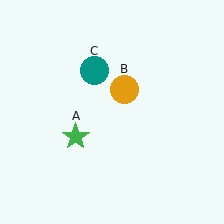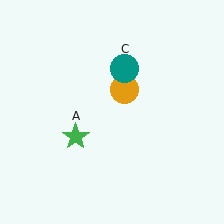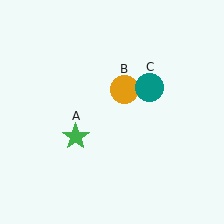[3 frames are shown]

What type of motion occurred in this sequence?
The teal circle (object C) rotated clockwise around the center of the scene.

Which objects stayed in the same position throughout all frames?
Green star (object A) and orange circle (object B) remained stationary.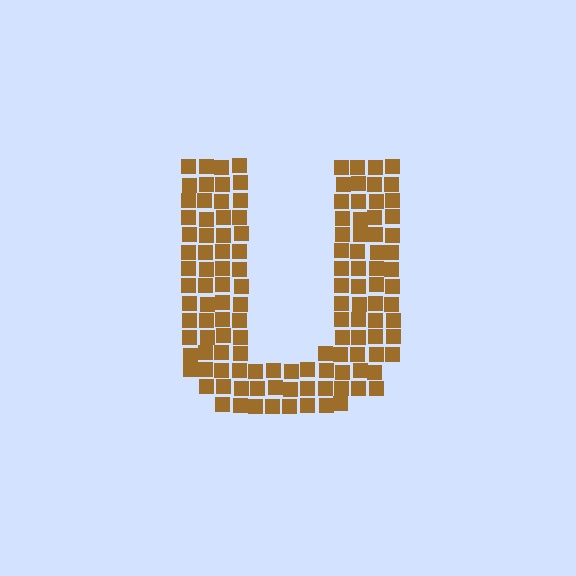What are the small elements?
The small elements are squares.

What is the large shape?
The large shape is the letter U.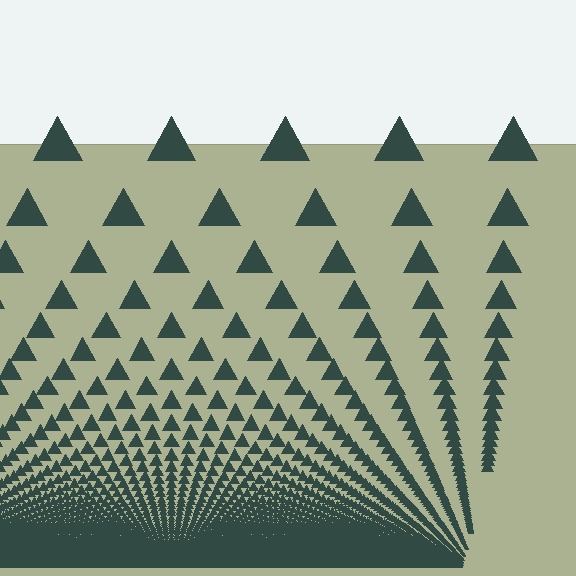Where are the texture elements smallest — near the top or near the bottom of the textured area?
Near the bottom.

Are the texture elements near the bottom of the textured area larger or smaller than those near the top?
Smaller. The gradient is inverted — elements near the bottom are smaller and denser.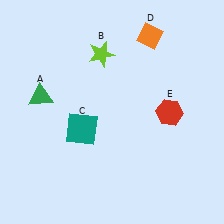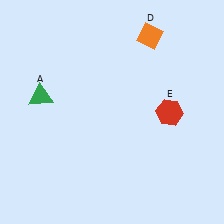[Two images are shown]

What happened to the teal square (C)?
The teal square (C) was removed in Image 2. It was in the bottom-left area of Image 1.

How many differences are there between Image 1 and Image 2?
There are 2 differences between the two images.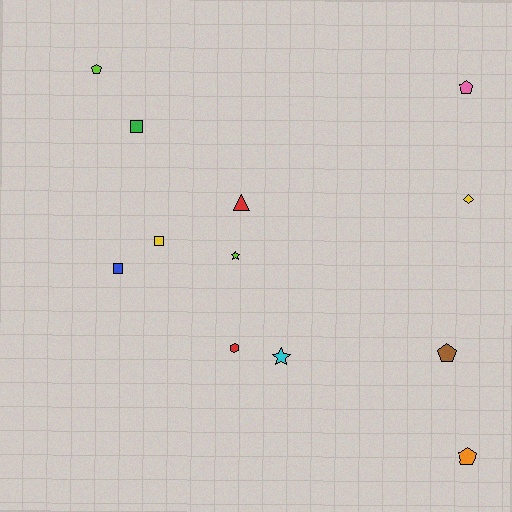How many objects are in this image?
There are 12 objects.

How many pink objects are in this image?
There is 1 pink object.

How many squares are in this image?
There are 3 squares.